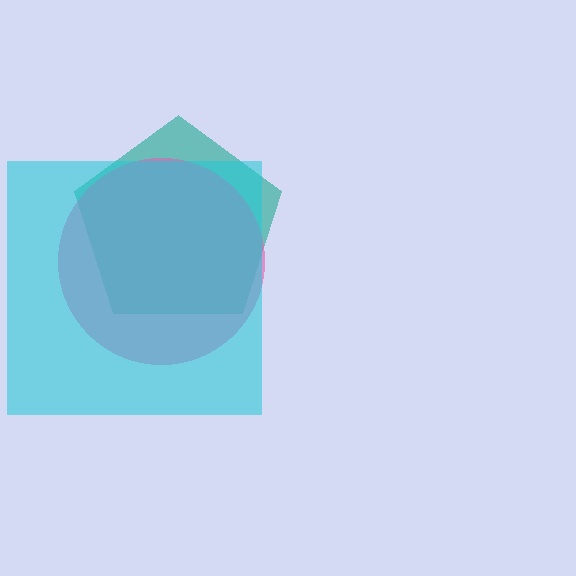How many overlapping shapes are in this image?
There are 3 overlapping shapes in the image.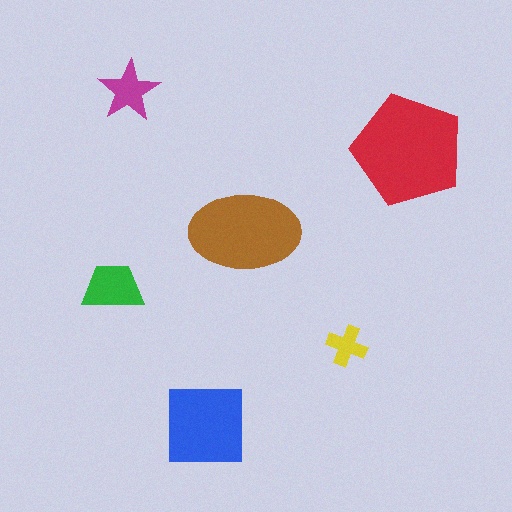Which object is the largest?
The red pentagon.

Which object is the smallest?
The yellow cross.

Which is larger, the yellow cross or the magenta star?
The magenta star.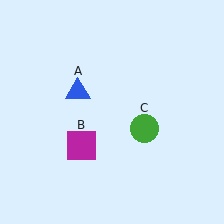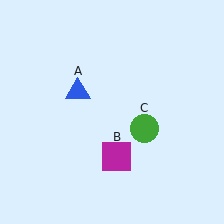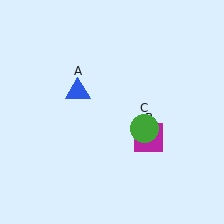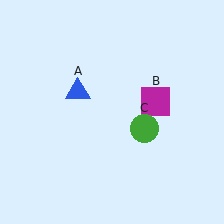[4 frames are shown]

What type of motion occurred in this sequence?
The magenta square (object B) rotated counterclockwise around the center of the scene.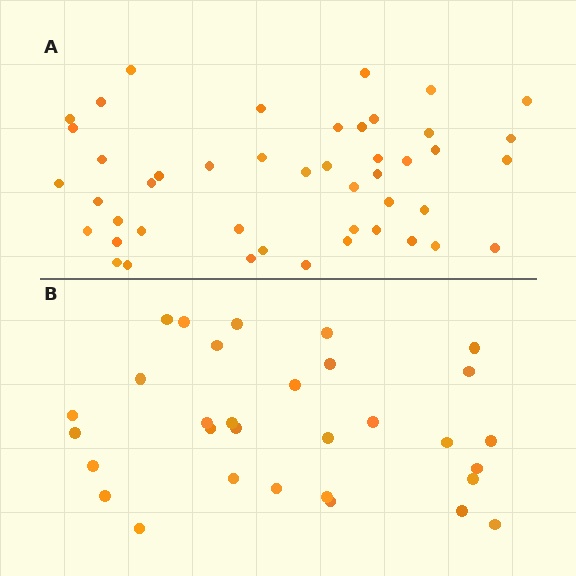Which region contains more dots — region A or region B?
Region A (the top region) has more dots.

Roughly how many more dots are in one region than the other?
Region A has approximately 15 more dots than region B.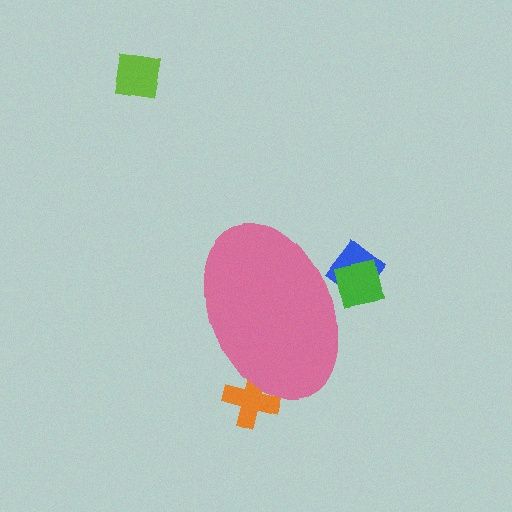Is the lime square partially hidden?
No, the lime square is fully visible.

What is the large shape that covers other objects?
A pink ellipse.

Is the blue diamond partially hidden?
Yes, the blue diamond is partially hidden behind the pink ellipse.